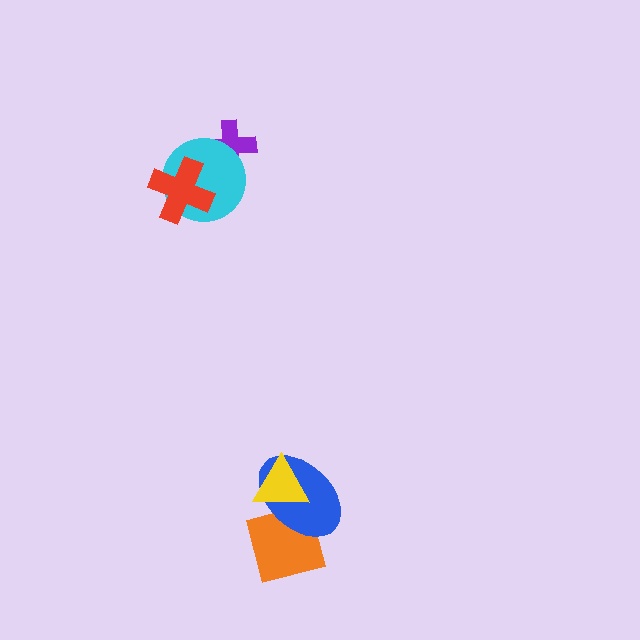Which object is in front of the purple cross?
The cyan circle is in front of the purple cross.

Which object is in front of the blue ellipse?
The yellow triangle is in front of the blue ellipse.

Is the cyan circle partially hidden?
Yes, it is partially covered by another shape.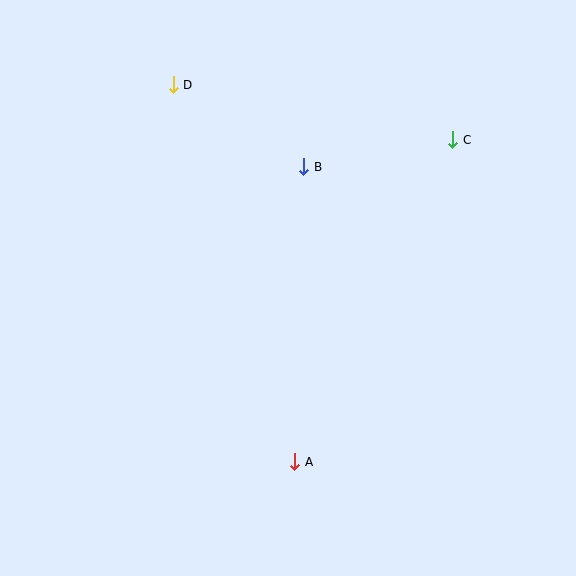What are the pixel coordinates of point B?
Point B is at (304, 167).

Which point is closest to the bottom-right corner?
Point A is closest to the bottom-right corner.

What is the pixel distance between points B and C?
The distance between B and C is 152 pixels.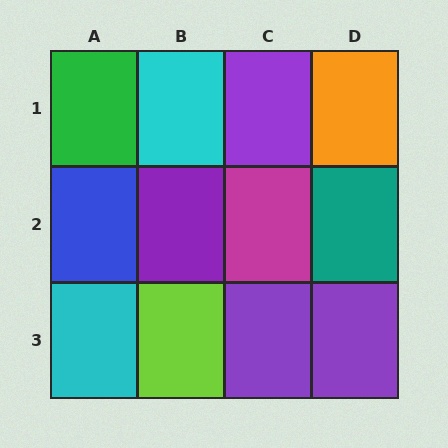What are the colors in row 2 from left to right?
Blue, purple, magenta, teal.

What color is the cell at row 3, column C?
Purple.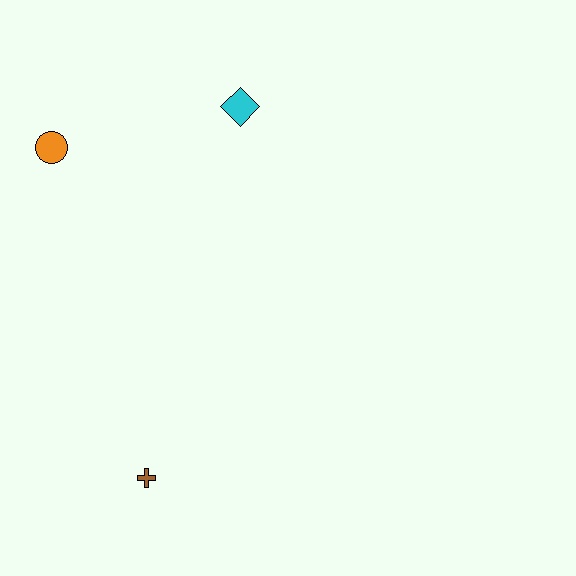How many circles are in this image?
There is 1 circle.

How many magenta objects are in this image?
There are no magenta objects.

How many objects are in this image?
There are 3 objects.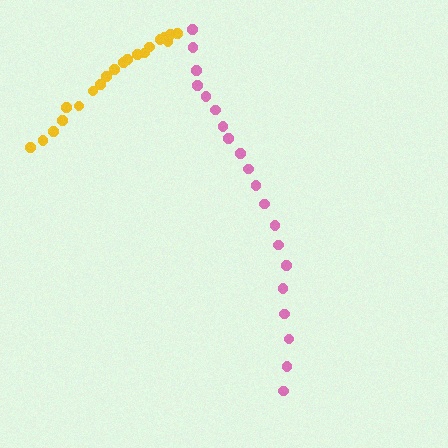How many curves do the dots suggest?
There are 2 distinct paths.